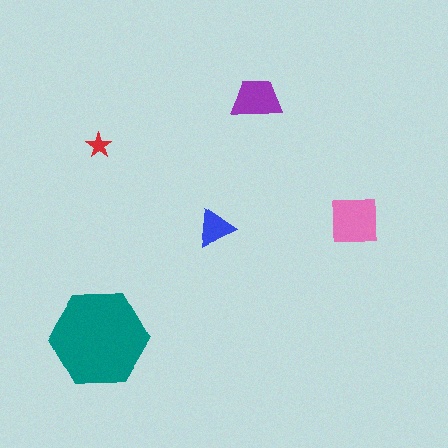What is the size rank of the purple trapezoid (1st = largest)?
3rd.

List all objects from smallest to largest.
The red star, the blue triangle, the purple trapezoid, the pink square, the teal hexagon.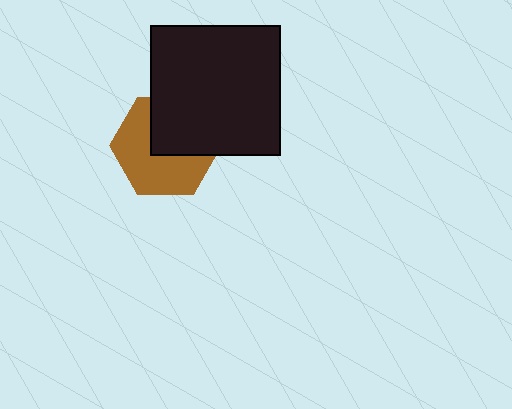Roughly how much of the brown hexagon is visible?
About half of it is visible (roughly 58%).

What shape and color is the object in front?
The object in front is a black square.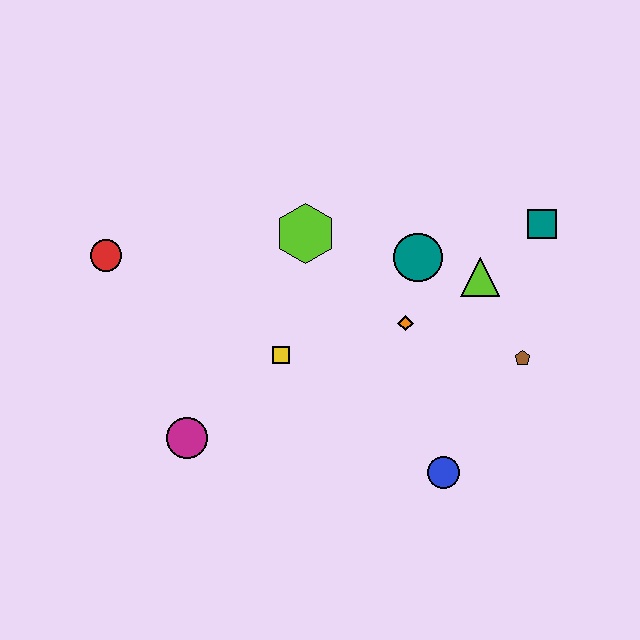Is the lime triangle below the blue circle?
No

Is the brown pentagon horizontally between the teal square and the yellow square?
Yes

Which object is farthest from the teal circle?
The red circle is farthest from the teal circle.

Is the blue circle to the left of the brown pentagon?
Yes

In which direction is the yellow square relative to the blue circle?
The yellow square is to the left of the blue circle.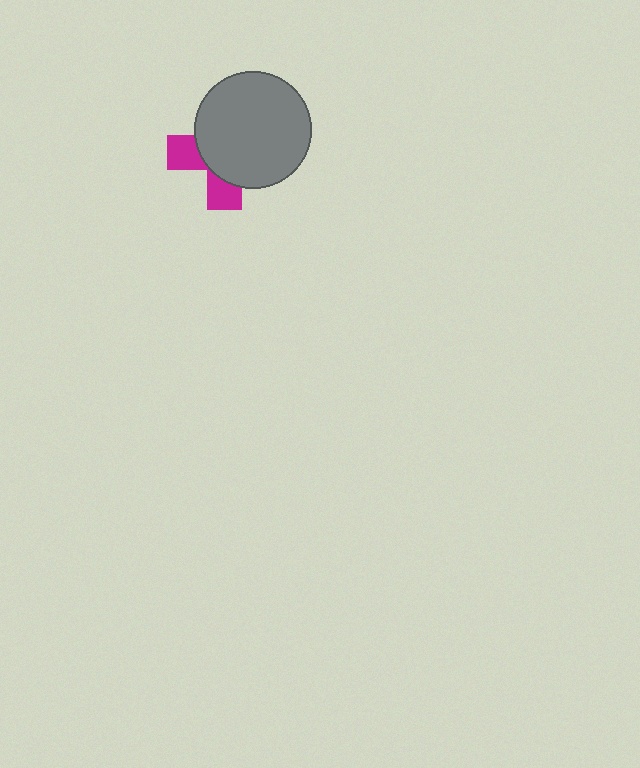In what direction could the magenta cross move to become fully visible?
The magenta cross could move toward the lower-left. That would shift it out from behind the gray circle entirely.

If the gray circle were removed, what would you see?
You would see the complete magenta cross.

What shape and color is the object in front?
The object in front is a gray circle.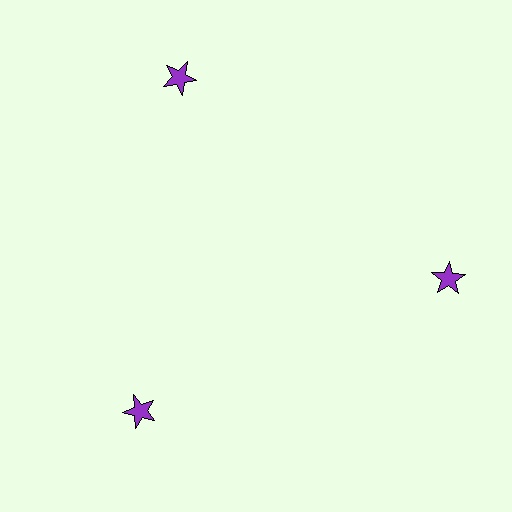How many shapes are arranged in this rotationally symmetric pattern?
There are 3 shapes, arranged in 3 groups of 1.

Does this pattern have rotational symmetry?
Yes, this pattern has 3-fold rotational symmetry. It looks the same after rotating 120 degrees around the center.